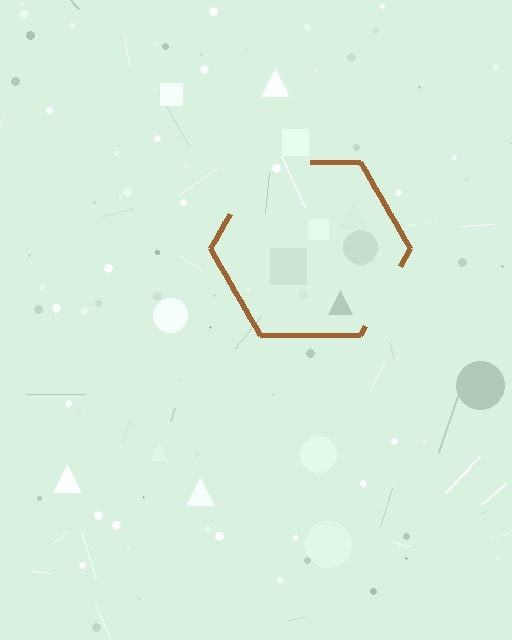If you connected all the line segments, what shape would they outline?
They would outline a hexagon.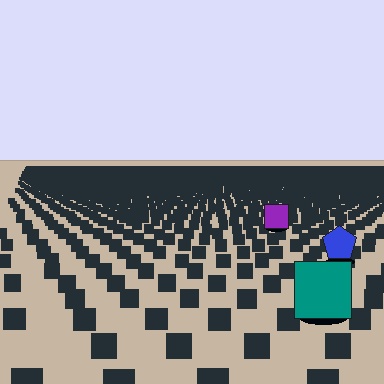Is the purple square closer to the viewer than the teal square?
No. The teal square is closer — you can tell from the texture gradient: the ground texture is coarser near it.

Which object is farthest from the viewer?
The purple square is farthest from the viewer. It appears smaller and the ground texture around it is denser.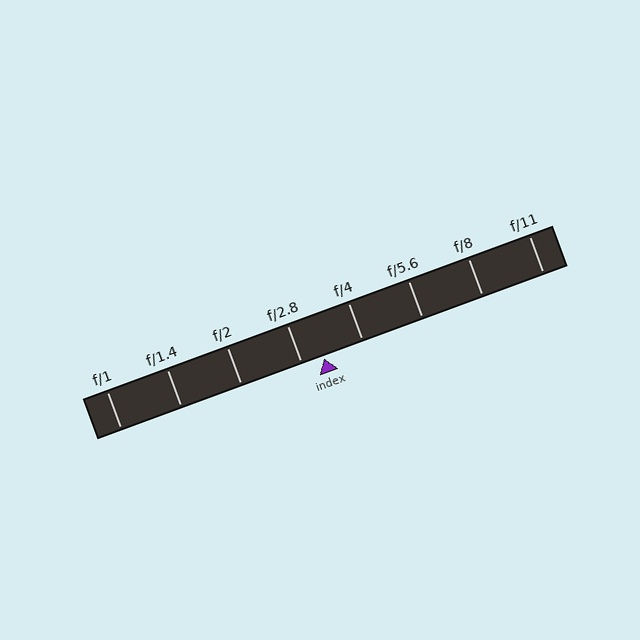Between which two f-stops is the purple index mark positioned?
The index mark is between f/2.8 and f/4.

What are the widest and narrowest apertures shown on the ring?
The widest aperture shown is f/1 and the narrowest is f/11.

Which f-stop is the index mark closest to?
The index mark is closest to f/2.8.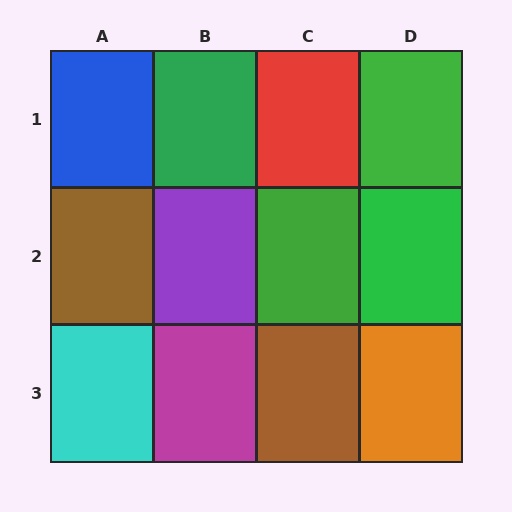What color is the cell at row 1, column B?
Green.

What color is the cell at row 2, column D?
Green.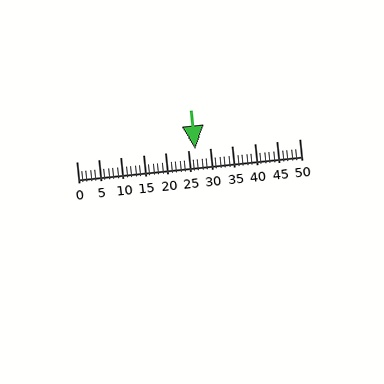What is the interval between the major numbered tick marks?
The major tick marks are spaced 5 units apart.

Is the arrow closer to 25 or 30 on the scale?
The arrow is closer to 25.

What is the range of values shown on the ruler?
The ruler shows values from 0 to 50.